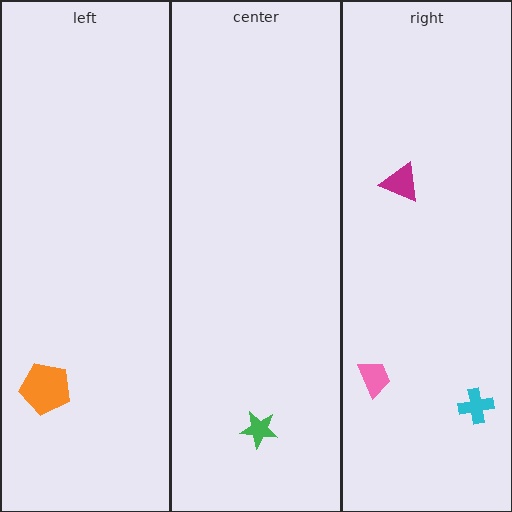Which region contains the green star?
The center region.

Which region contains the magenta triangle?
The right region.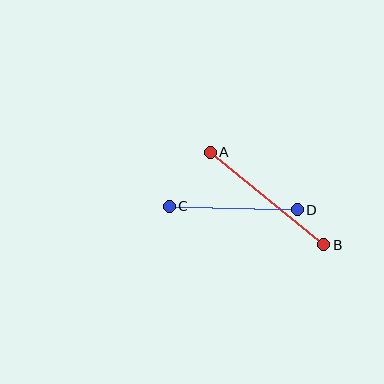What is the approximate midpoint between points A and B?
The midpoint is at approximately (267, 199) pixels.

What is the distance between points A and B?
The distance is approximately 147 pixels.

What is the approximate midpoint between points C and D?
The midpoint is at approximately (233, 208) pixels.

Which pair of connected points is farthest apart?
Points A and B are farthest apart.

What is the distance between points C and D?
The distance is approximately 128 pixels.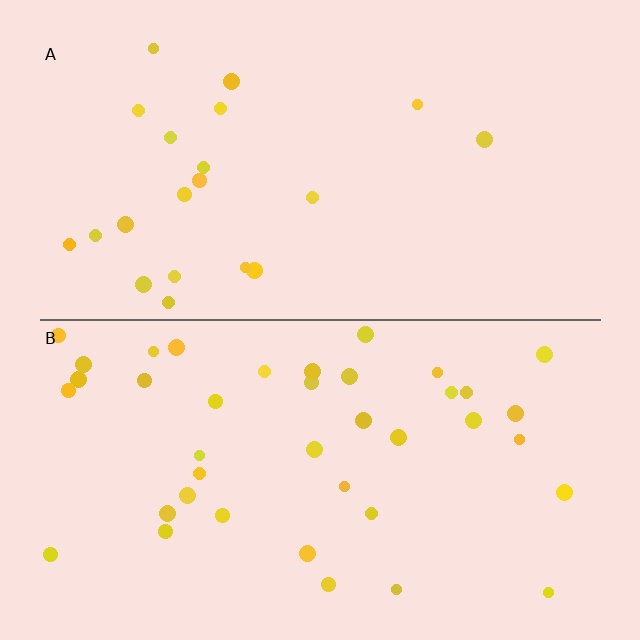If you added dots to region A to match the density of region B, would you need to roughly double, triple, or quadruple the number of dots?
Approximately double.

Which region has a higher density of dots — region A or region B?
B (the bottom).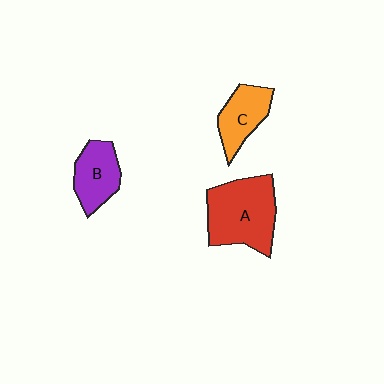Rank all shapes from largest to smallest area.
From largest to smallest: A (red), B (purple), C (orange).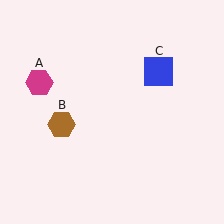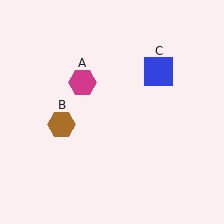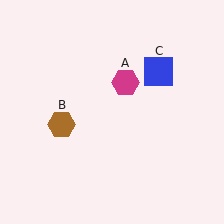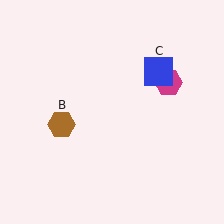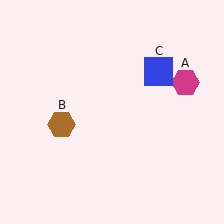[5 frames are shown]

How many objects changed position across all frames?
1 object changed position: magenta hexagon (object A).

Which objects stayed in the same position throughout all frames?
Brown hexagon (object B) and blue square (object C) remained stationary.